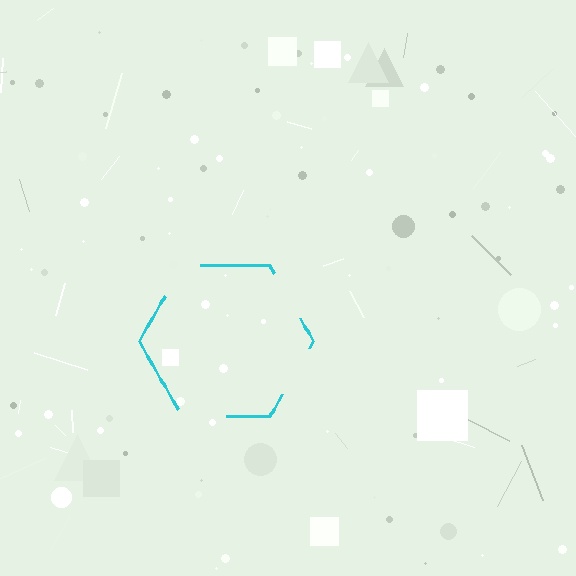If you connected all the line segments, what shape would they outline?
They would outline a hexagon.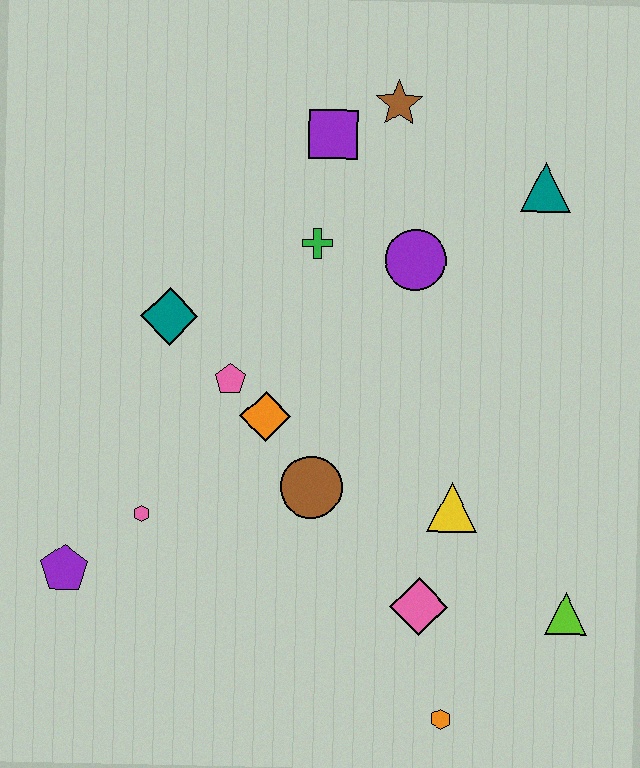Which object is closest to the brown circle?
The orange diamond is closest to the brown circle.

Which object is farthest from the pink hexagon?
The teal triangle is farthest from the pink hexagon.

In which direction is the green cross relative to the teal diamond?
The green cross is to the right of the teal diamond.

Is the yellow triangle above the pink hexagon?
Yes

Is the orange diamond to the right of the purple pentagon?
Yes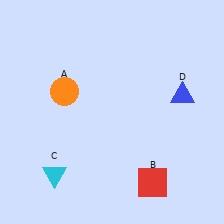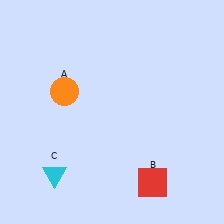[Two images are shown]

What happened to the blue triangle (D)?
The blue triangle (D) was removed in Image 2. It was in the top-right area of Image 1.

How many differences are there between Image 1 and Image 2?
There is 1 difference between the two images.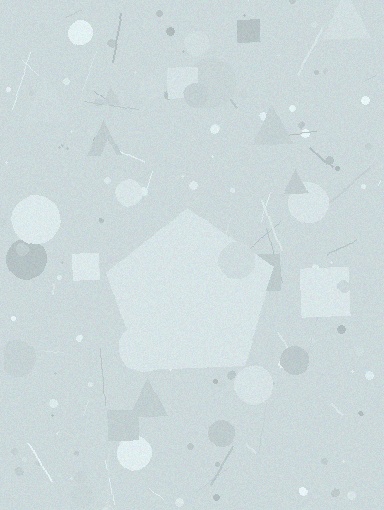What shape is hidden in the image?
A pentagon is hidden in the image.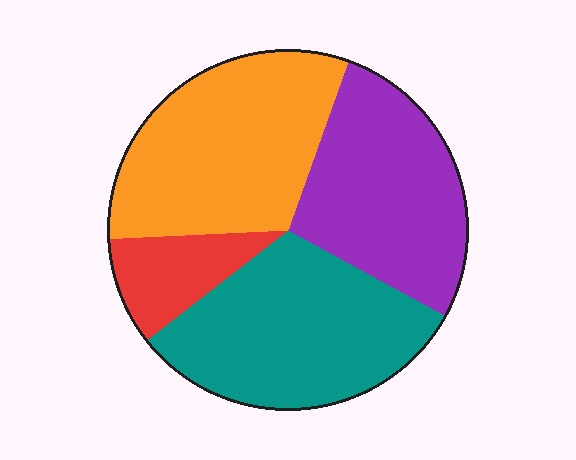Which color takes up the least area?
Red, at roughly 10%.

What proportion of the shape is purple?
Purple covers around 25% of the shape.